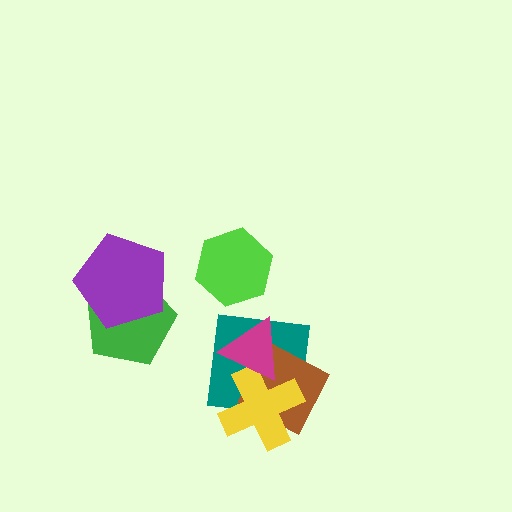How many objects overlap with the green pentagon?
1 object overlaps with the green pentagon.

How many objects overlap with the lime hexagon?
0 objects overlap with the lime hexagon.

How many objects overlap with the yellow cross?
3 objects overlap with the yellow cross.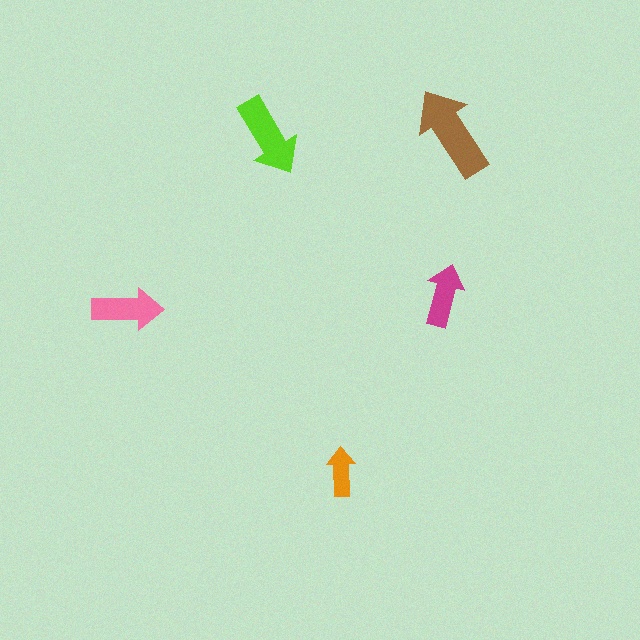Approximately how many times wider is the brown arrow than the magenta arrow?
About 1.5 times wider.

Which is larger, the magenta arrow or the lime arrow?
The lime one.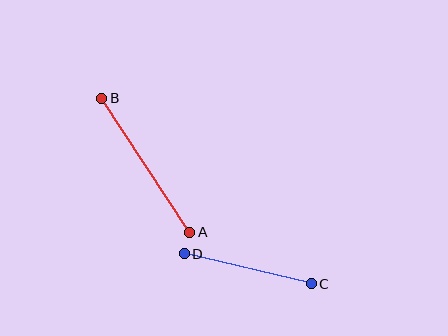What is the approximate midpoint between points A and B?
The midpoint is at approximately (146, 165) pixels.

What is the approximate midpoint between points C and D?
The midpoint is at approximately (248, 269) pixels.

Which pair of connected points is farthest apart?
Points A and B are farthest apart.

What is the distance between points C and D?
The distance is approximately 131 pixels.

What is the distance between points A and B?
The distance is approximately 160 pixels.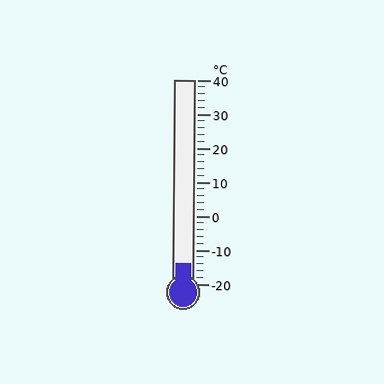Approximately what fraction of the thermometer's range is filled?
The thermometer is filled to approximately 10% of its range.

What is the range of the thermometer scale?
The thermometer scale ranges from -20°C to 40°C.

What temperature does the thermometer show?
The thermometer shows approximately -14°C.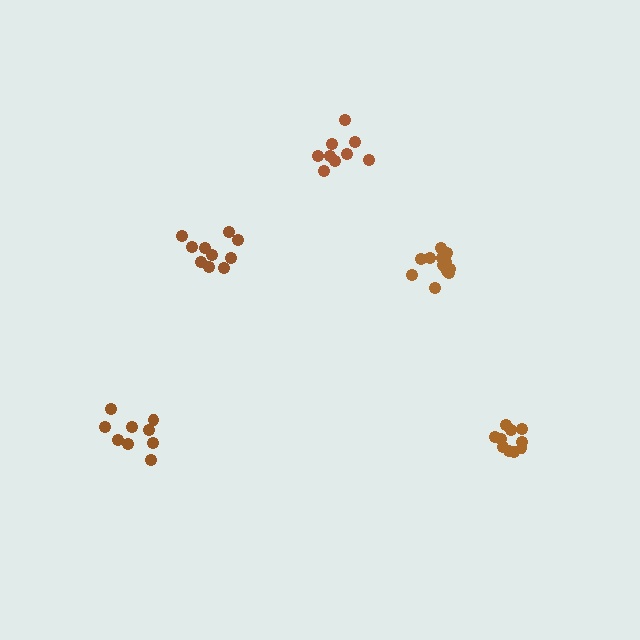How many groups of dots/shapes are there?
There are 5 groups.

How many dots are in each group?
Group 1: 10 dots, Group 2: 9 dots, Group 3: 10 dots, Group 4: 9 dots, Group 5: 14 dots (52 total).